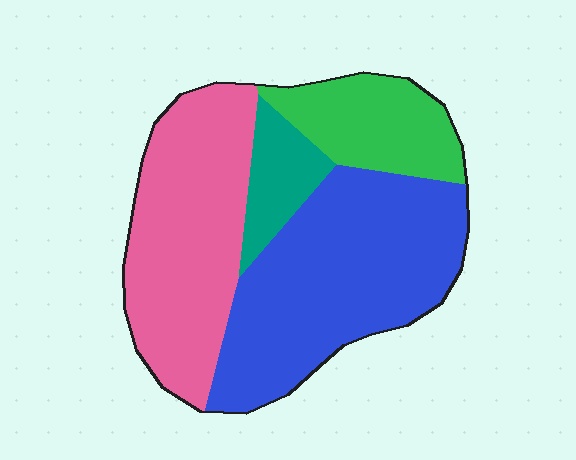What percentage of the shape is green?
Green covers about 15% of the shape.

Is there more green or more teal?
Green.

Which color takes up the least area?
Teal, at roughly 10%.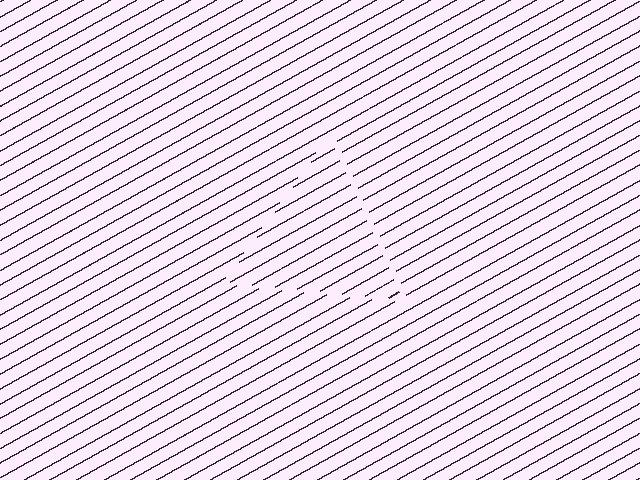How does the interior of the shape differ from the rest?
The interior of the shape contains the same grating, shifted by half a period — the contour is defined by the phase discontinuity where line-ends from the inner and outer gratings abut.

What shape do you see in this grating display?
An illusory triangle. The interior of the shape contains the same grating, shifted by half a period — the contour is defined by the phase discontinuity where line-ends from the inner and outer gratings abut.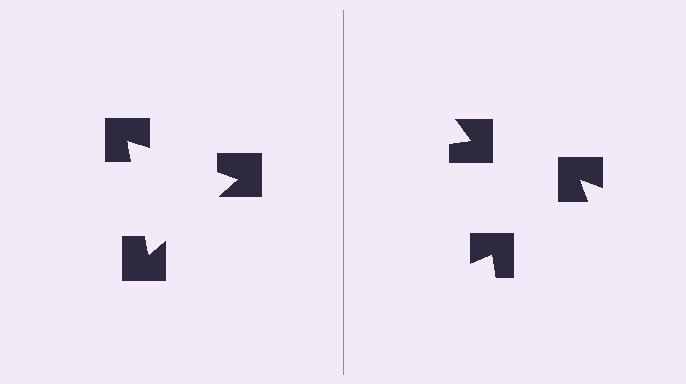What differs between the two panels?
The notched squares are positioned identically on both sides; only the wedge orientations differ. On the left they align to a triangle; on the right they are misaligned.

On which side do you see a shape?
An illusory triangle appears on the left side. On the right side the wedge cuts are rotated, so no coherent shape forms.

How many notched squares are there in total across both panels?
6 — 3 on each side.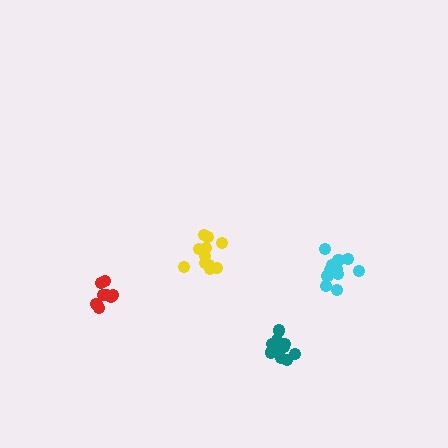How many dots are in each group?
Group 1: 11 dots, Group 2: 9 dots, Group 3: 11 dots, Group 4: 11 dots (42 total).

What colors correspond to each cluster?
The clusters are colored: cyan, red, teal, yellow.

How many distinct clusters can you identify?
There are 4 distinct clusters.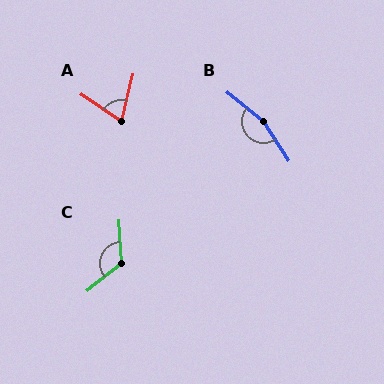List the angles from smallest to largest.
A (69°), C (125°), B (162°).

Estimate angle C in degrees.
Approximately 125 degrees.